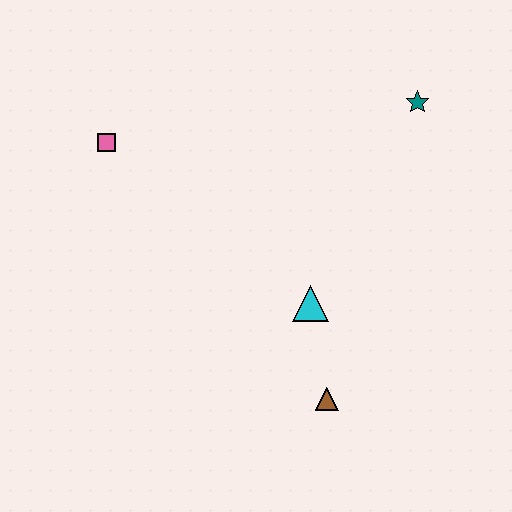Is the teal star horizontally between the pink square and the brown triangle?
No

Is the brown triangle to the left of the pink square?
No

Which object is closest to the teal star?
The cyan triangle is closest to the teal star.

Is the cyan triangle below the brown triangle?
No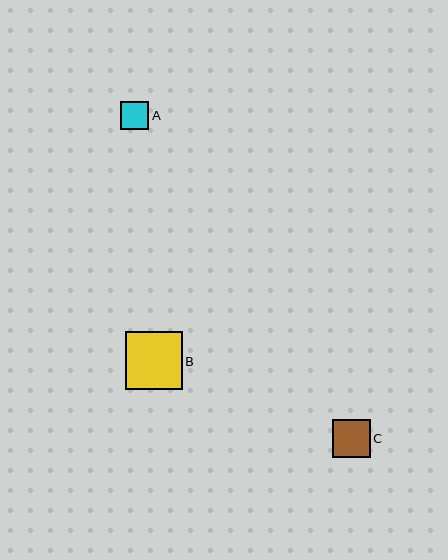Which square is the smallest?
Square A is the smallest with a size of approximately 28 pixels.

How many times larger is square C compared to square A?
Square C is approximately 1.3 times the size of square A.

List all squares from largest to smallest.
From largest to smallest: B, C, A.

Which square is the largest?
Square B is the largest with a size of approximately 57 pixels.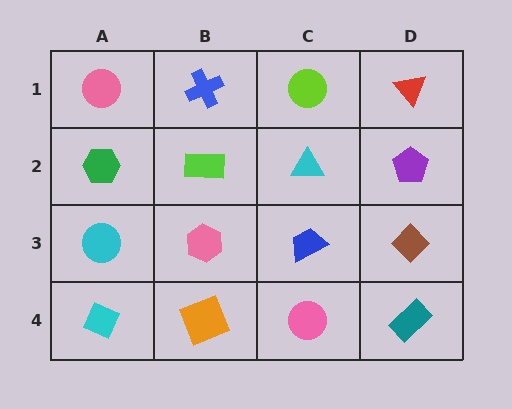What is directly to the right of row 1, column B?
A lime circle.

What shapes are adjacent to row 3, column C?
A cyan triangle (row 2, column C), a pink circle (row 4, column C), a pink hexagon (row 3, column B), a brown diamond (row 3, column D).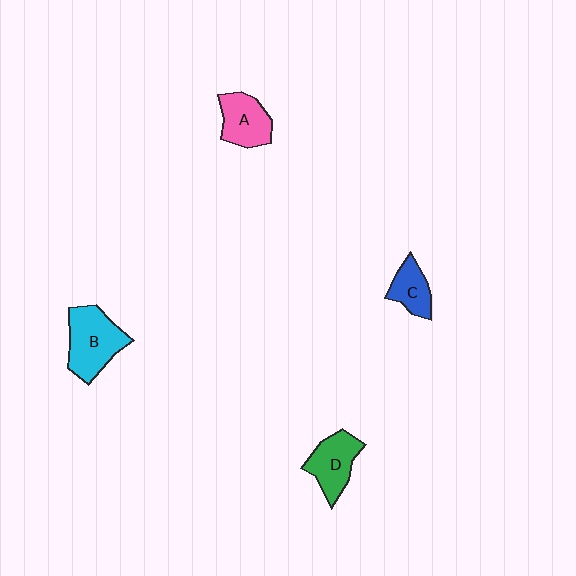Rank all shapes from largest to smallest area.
From largest to smallest: B (cyan), D (green), A (pink), C (blue).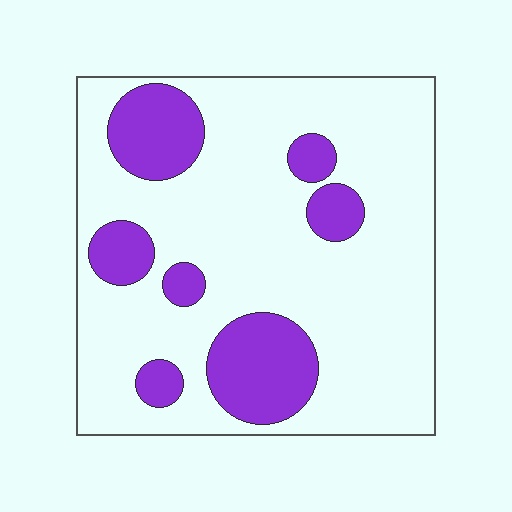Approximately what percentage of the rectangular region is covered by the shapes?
Approximately 20%.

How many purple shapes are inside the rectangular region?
7.